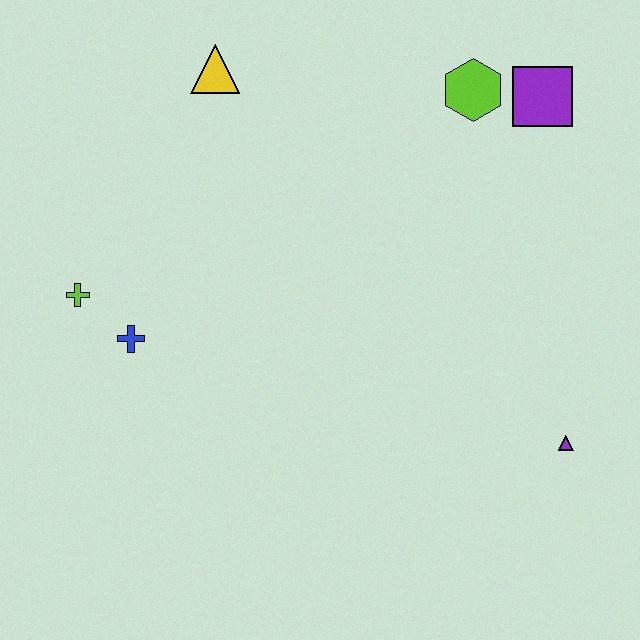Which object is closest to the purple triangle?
The purple square is closest to the purple triangle.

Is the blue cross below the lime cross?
Yes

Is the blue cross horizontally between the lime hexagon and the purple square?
No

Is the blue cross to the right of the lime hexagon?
No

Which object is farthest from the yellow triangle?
The purple triangle is farthest from the yellow triangle.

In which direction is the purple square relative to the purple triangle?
The purple square is above the purple triangle.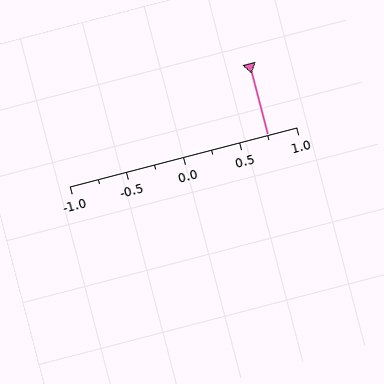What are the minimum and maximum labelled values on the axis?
The axis runs from -1.0 to 1.0.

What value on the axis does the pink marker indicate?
The marker indicates approximately 0.75.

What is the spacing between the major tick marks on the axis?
The major ticks are spaced 0.5 apart.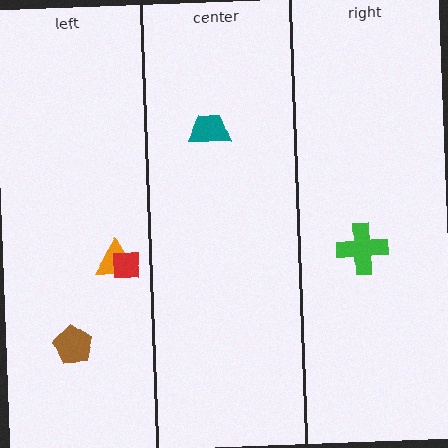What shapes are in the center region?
The teal trapezoid.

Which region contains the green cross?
The right region.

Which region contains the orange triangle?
The left region.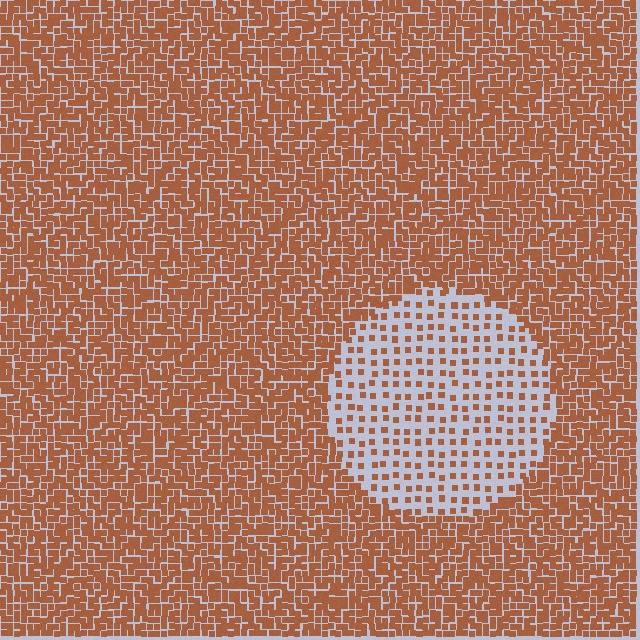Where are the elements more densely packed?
The elements are more densely packed outside the circle boundary.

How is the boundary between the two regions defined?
The boundary is defined by a change in element density (approximately 2.9x ratio). All elements are the same color, size, and shape.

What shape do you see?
I see a circle.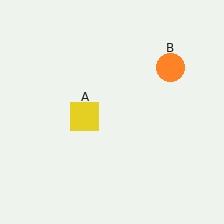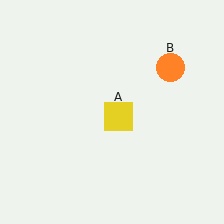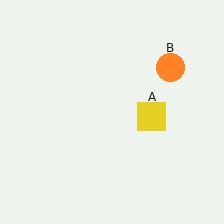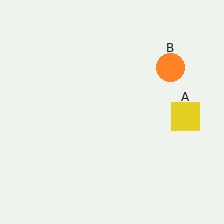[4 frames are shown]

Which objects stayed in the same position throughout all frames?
Orange circle (object B) remained stationary.